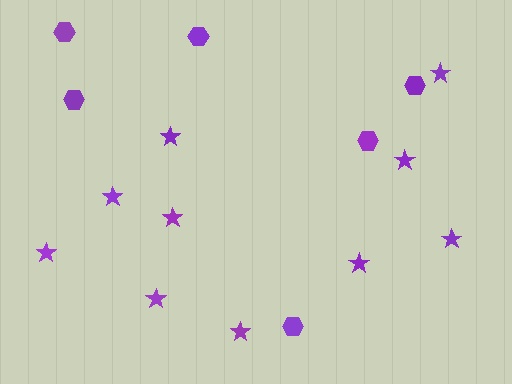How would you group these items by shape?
There are 2 groups: one group of stars (10) and one group of hexagons (6).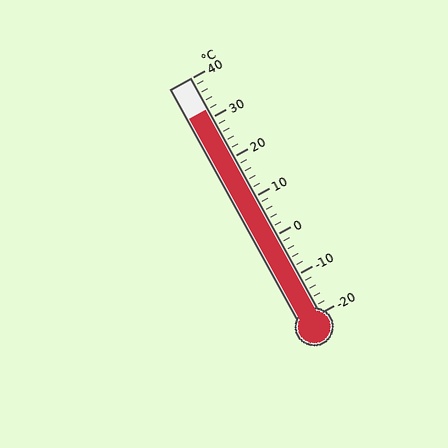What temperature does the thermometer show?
The thermometer shows approximately 32°C.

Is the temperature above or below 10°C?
The temperature is above 10°C.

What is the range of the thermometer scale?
The thermometer scale ranges from -20°C to 40°C.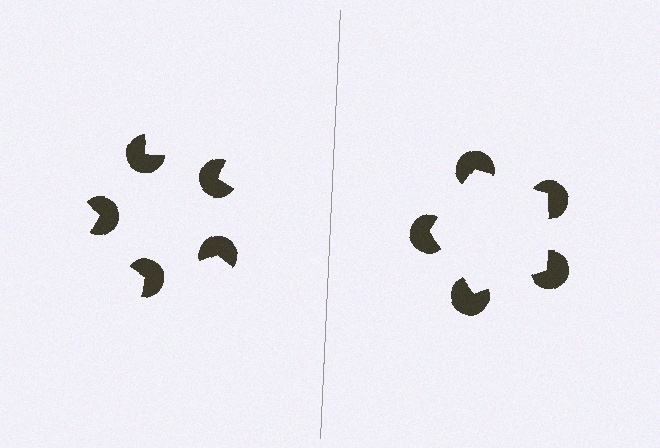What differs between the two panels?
The pac-man discs are positioned identically on both sides; only the wedge orientations differ. On the right they align to a pentagon; on the left they are misaligned.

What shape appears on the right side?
An illusory pentagon.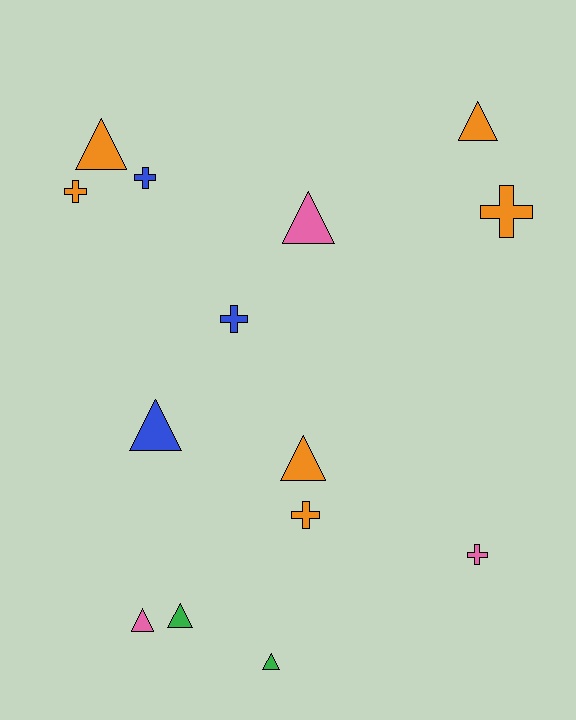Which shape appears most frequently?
Triangle, with 8 objects.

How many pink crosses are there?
There is 1 pink cross.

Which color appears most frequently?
Orange, with 6 objects.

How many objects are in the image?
There are 14 objects.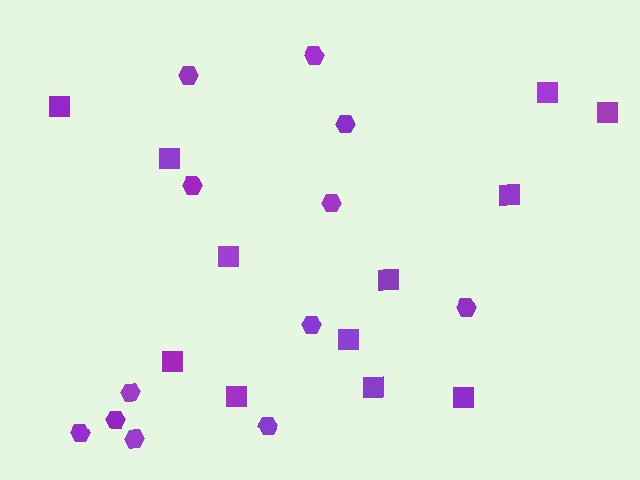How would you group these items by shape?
There are 2 groups: one group of squares (12) and one group of hexagons (12).